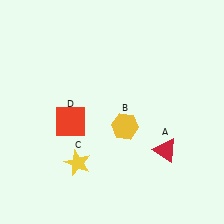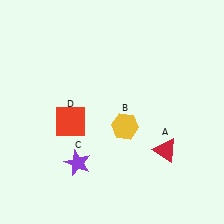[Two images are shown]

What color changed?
The star (C) changed from yellow in Image 1 to purple in Image 2.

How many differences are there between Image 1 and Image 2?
There is 1 difference between the two images.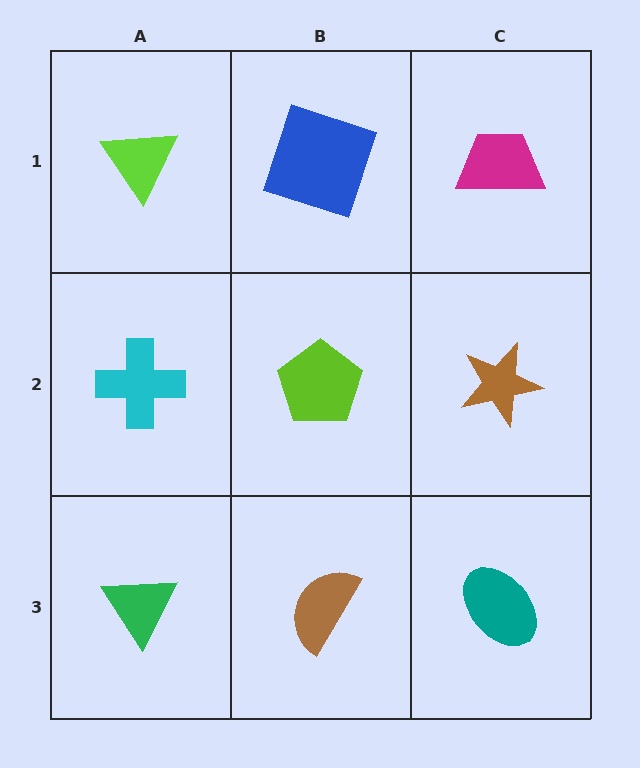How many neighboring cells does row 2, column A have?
3.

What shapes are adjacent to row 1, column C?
A brown star (row 2, column C), a blue square (row 1, column B).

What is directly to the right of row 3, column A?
A brown semicircle.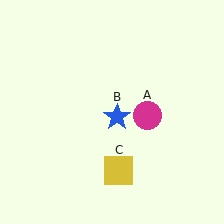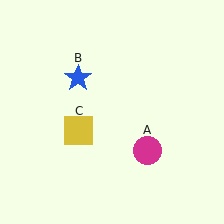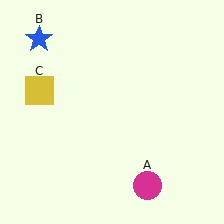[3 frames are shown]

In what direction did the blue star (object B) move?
The blue star (object B) moved up and to the left.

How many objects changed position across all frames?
3 objects changed position: magenta circle (object A), blue star (object B), yellow square (object C).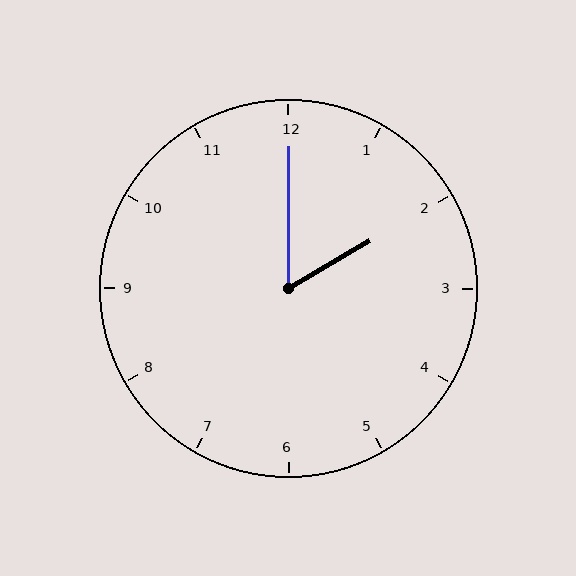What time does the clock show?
2:00.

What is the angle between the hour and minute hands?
Approximately 60 degrees.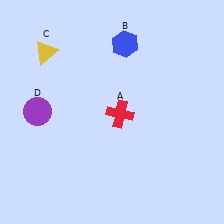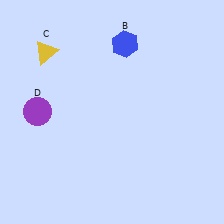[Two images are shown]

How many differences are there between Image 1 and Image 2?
There is 1 difference between the two images.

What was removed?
The red cross (A) was removed in Image 2.